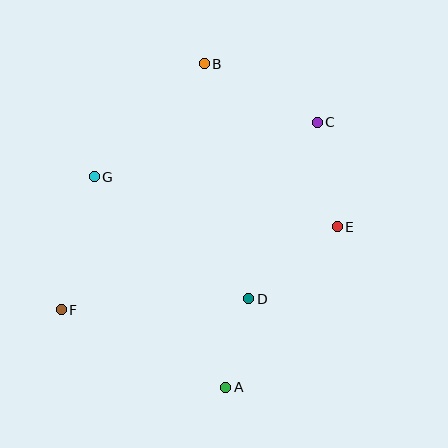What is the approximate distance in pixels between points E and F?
The distance between E and F is approximately 288 pixels.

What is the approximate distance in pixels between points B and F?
The distance between B and F is approximately 284 pixels.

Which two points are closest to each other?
Points A and D are closest to each other.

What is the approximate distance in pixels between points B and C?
The distance between B and C is approximately 127 pixels.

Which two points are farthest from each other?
Points A and B are farthest from each other.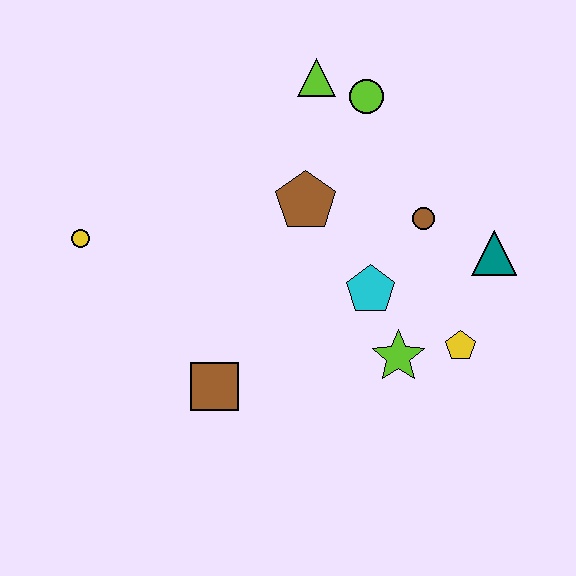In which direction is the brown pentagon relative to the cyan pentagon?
The brown pentagon is above the cyan pentagon.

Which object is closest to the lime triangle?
The lime circle is closest to the lime triangle.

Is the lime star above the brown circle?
No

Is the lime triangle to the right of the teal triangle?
No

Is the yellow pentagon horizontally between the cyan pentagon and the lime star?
No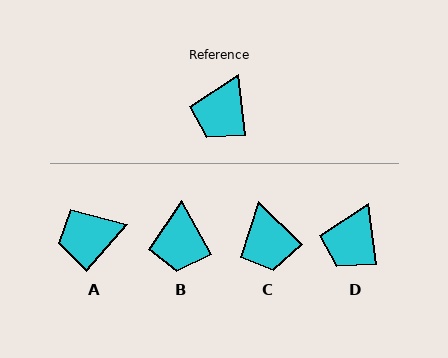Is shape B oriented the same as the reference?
No, it is off by about 23 degrees.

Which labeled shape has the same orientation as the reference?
D.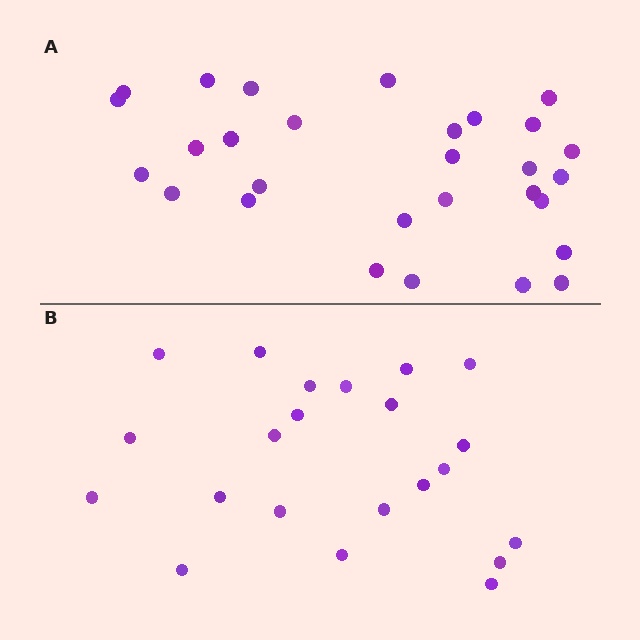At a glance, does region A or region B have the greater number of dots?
Region A (the top region) has more dots.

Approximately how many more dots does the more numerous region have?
Region A has roughly 8 or so more dots than region B.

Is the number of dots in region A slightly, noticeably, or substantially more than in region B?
Region A has noticeably more, but not dramatically so. The ratio is roughly 1.3 to 1.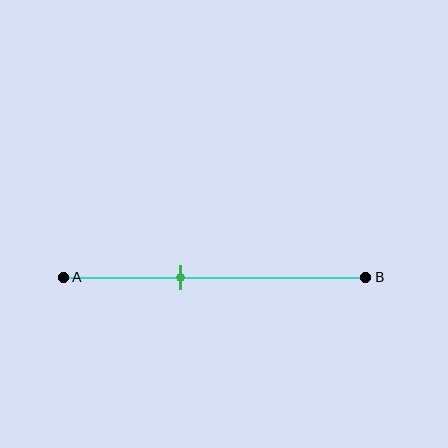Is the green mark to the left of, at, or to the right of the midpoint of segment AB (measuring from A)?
The green mark is to the left of the midpoint of segment AB.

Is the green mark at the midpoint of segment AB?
No, the mark is at about 40% from A, not at the 50% midpoint.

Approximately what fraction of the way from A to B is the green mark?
The green mark is approximately 40% of the way from A to B.